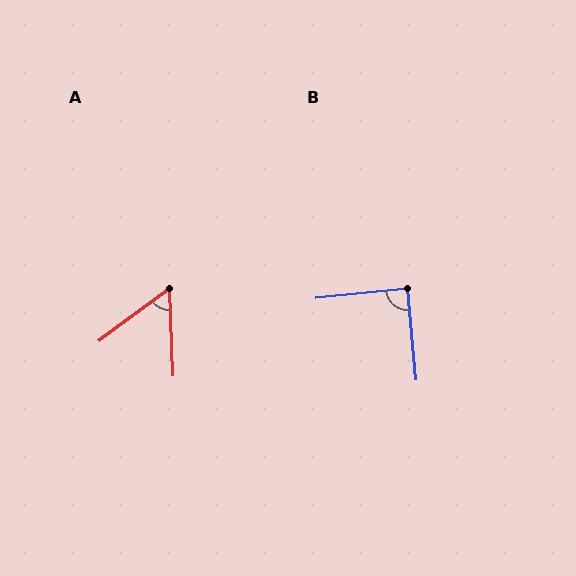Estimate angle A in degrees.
Approximately 56 degrees.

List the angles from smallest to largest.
A (56°), B (89°).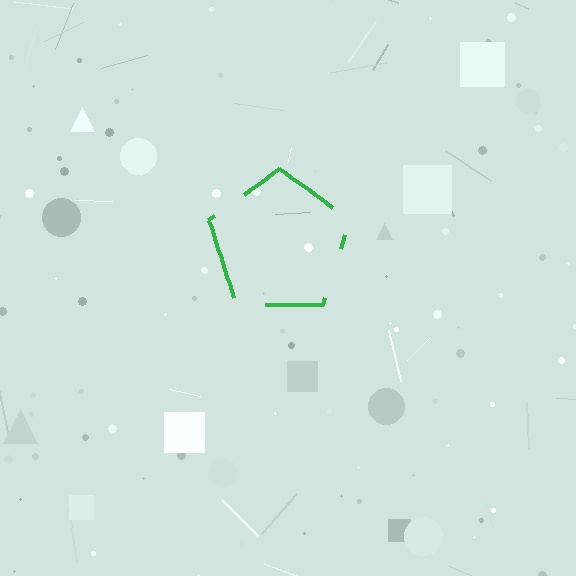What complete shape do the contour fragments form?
The contour fragments form a pentagon.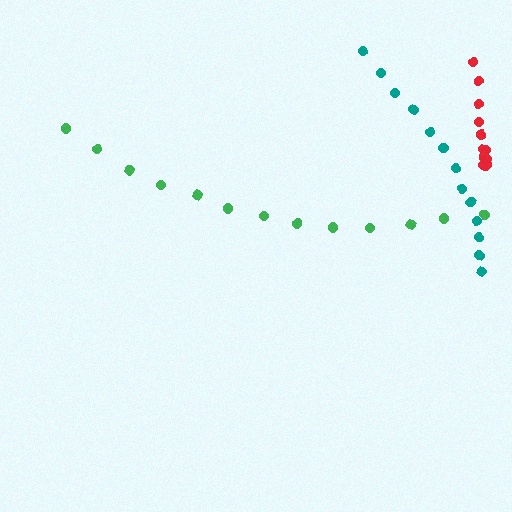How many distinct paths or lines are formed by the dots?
There are 3 distinct paths.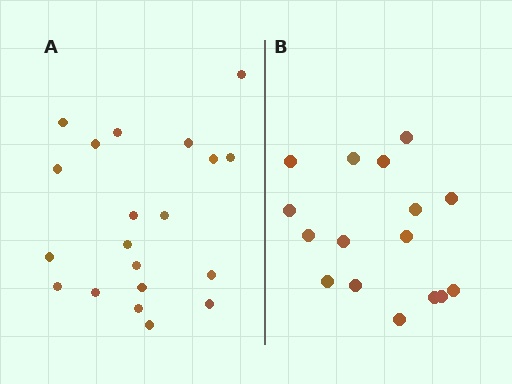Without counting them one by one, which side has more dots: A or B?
Region A (the left region) has more dots.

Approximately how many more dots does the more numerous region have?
Region A has about 4 more dots than region B.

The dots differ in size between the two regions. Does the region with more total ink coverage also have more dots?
No. Region B has more total ink coverage because its dots are larger, but region A actually contains more individual dots. Total area can be misleading — the number of items is what matters here.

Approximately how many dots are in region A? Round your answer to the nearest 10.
About 20 dots.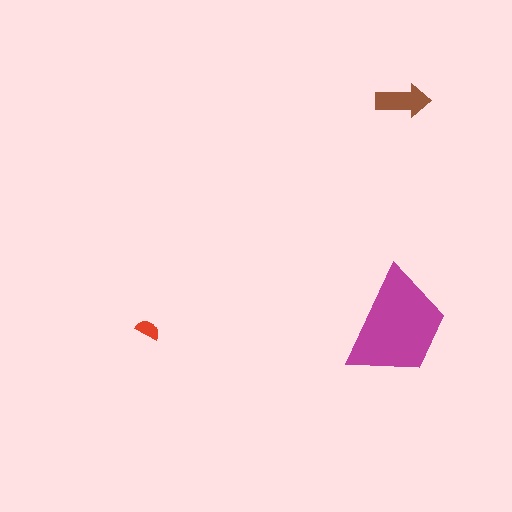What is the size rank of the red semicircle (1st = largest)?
3rd.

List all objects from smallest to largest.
The red semicircle, the brown arrow, the magenta trapezoid.